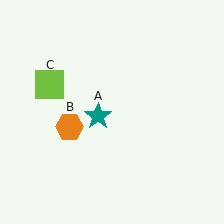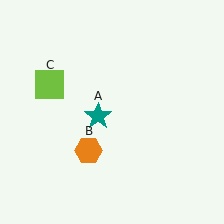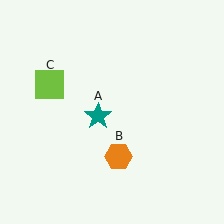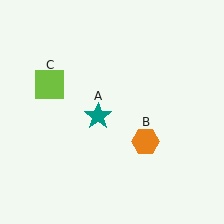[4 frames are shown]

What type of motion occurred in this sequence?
The orange hexagon (object B) rotated counterclockwise around the center of the scene.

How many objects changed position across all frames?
1 object changed position: orange hexagon (object B).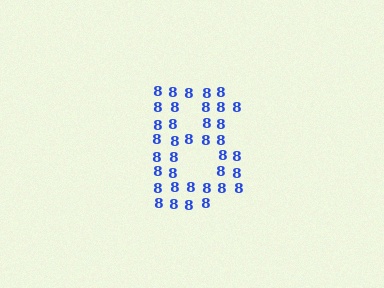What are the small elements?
The small elements are digit 8's.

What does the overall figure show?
The overall figure shows the letter B.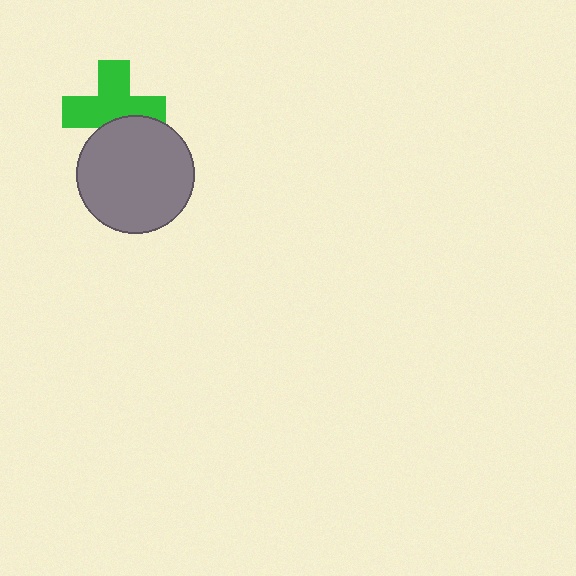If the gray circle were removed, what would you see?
You would see the complete green cross.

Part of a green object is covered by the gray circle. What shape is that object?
It is a cross.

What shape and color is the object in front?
The object in front is a gray circle.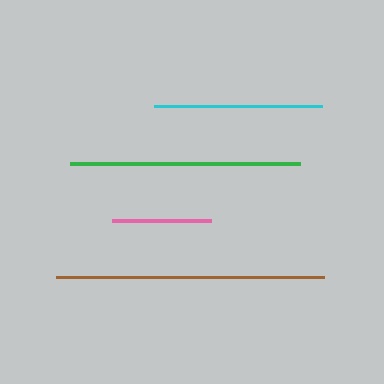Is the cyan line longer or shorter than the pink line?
The cyan line is longer than the pink line.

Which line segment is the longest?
The brown line is the longest at approximately 268 pixels.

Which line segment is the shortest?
The pink line is the shortest at approximately 99 pixels.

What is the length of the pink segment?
The pink segment is approximately 99 pixels long.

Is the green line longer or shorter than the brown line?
The brown line is longer than the green line.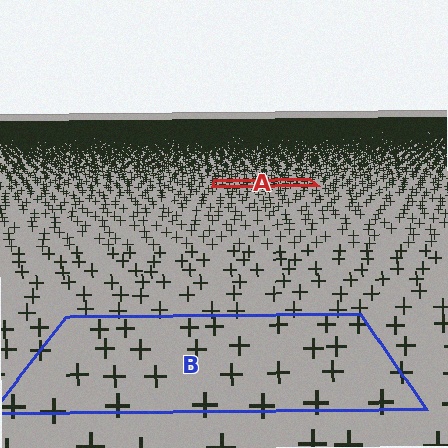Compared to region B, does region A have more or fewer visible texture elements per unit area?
Region A has more texture elements per unit area — they are packed more densely because it is farther away.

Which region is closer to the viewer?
Region B is closer. The texture elements there are larger and more spread out.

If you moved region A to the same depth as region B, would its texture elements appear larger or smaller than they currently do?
They would appear larger. At a closer depth, the same texture elements are projected at a bigger on-screen size.